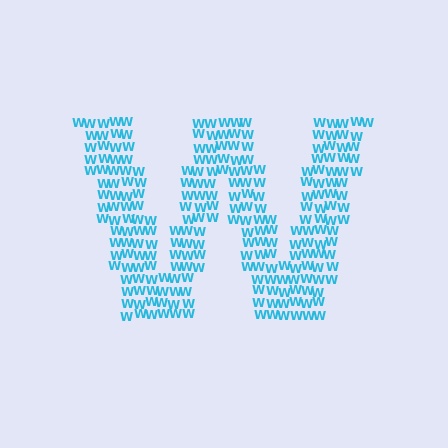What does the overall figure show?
The overall figure shows the letter W.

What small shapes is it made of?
It is made of small letter W's.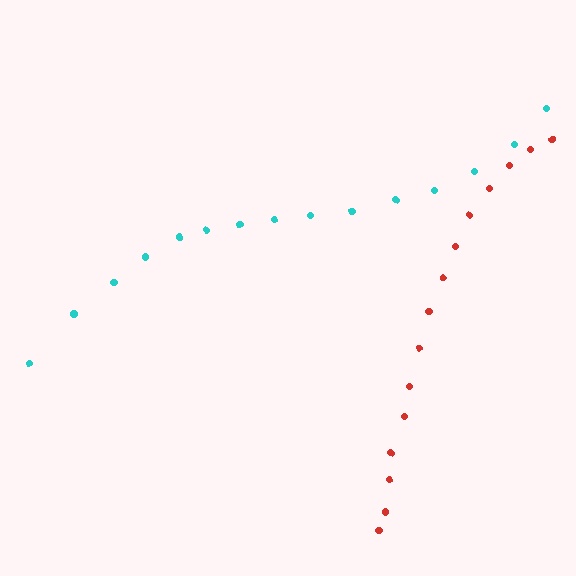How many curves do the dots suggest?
There are 2 distinct paths.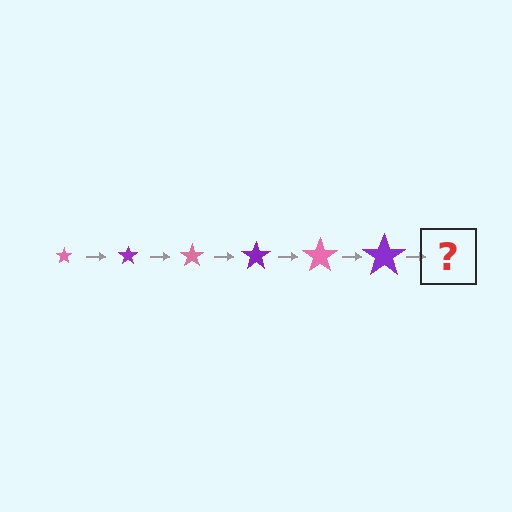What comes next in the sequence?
The next element should be a pink star, larger than the previous one.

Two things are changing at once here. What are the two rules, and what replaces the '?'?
The two rules are that the star grows larger each step and the color cycles through pink and purple. The '?' should be a pink star, larger than the previous one.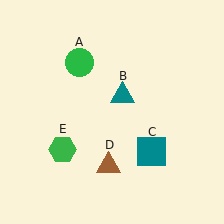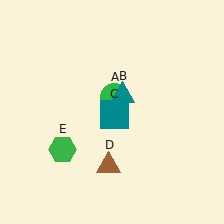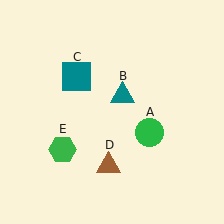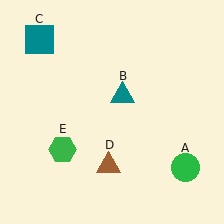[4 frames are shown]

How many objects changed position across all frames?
2 objects changed position: green circle (object A), teal square (object C).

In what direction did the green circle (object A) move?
The green circle (object A) moved down and to the right.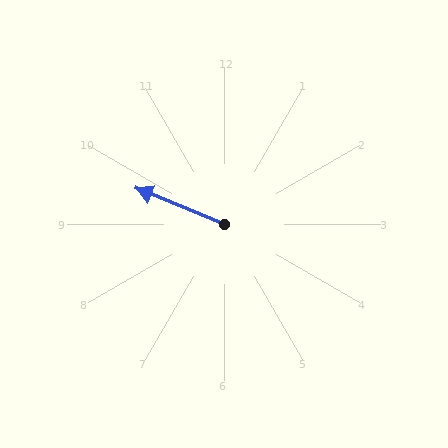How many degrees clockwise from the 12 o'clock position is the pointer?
Approximately 292 degrees.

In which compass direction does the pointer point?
West.